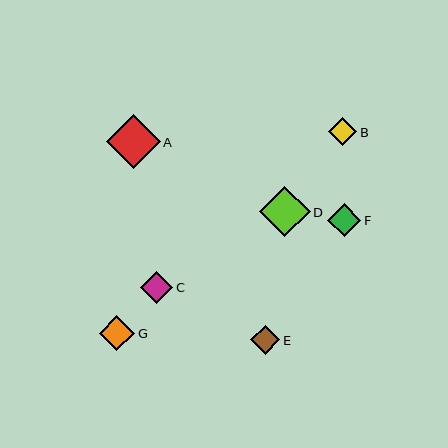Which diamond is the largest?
Diamond A is the largest with a size of approximately 54 pixels.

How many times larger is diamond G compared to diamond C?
Diamond G is approximately 1.1 times the size of diamond C.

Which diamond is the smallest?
Diamond B is the smallest with a size of approximately 28 pixels.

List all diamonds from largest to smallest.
From largest to smallest: A, D, G, F, C, E, B.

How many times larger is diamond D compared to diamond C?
Diamond D is approximately 1.6 times the size of diamond C.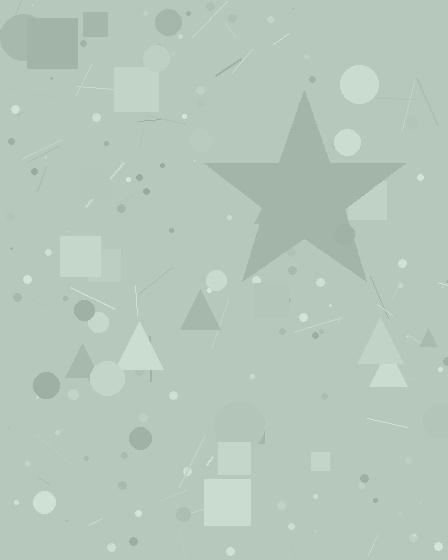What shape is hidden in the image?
A star is hidden in the image.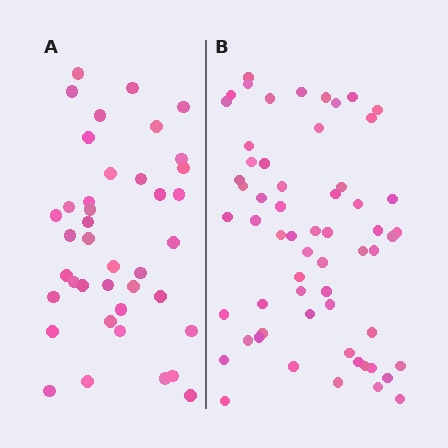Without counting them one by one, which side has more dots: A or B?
Region B (the right region) has more dots.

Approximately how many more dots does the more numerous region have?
Region B has approximately 20 more dots than region A.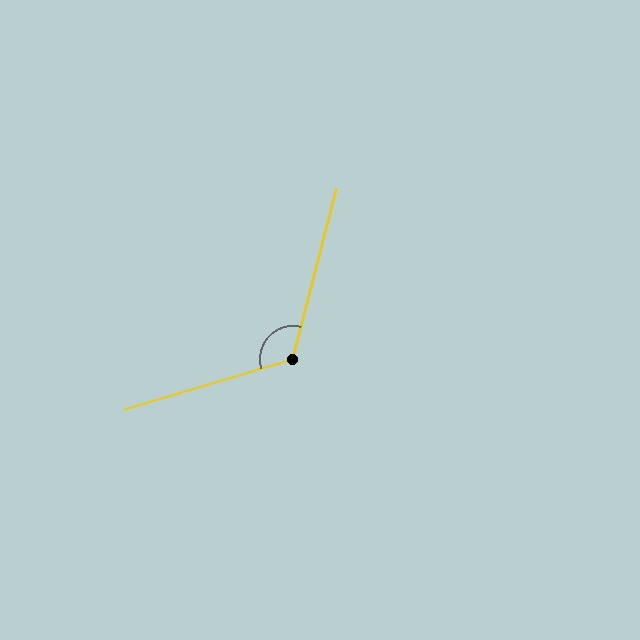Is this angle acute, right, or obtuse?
It is obtuse.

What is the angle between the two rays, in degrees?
Approximately 121 degrees.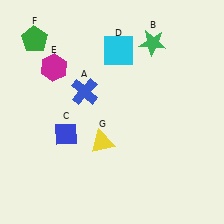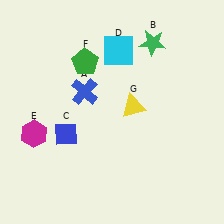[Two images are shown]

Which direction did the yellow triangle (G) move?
The yellow triangle (G) moved up.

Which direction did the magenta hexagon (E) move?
The magenta hexagon (E) moved down.